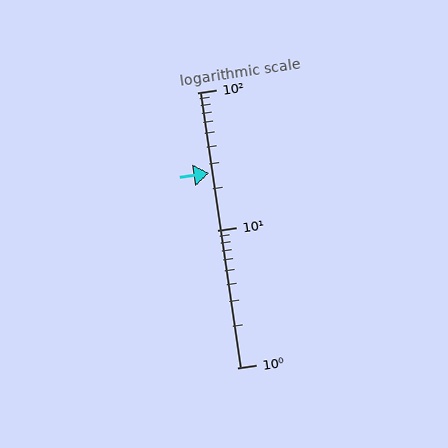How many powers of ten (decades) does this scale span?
The scale spans 2 decades, from 1 to 100.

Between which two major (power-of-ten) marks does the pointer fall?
The pointer is between 10 and 100.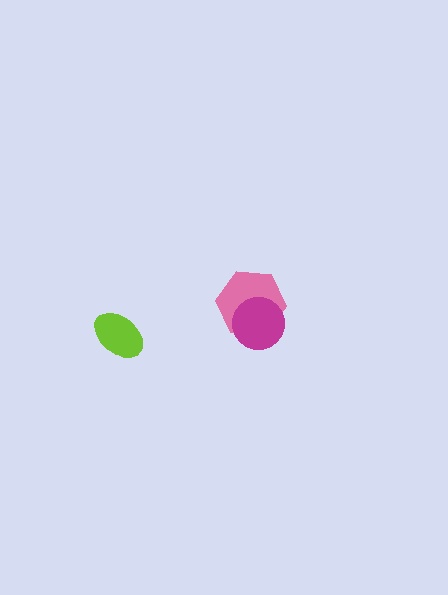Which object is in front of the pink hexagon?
The magenta circle is in front of the pink hexagon.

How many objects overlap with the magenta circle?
1 object overlaps with the magenta circle.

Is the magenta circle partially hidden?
No, no other shape covers it.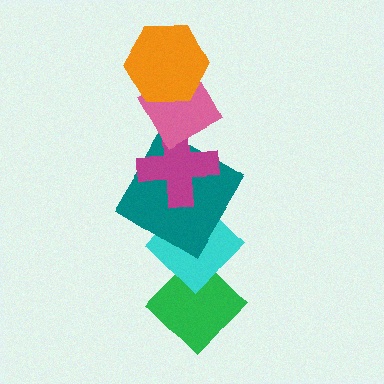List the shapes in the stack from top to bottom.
From top to bottom: the orange hexagon, the pink diamond, the magenta cross, the teal diamond, the cyan diamond, the green diamond.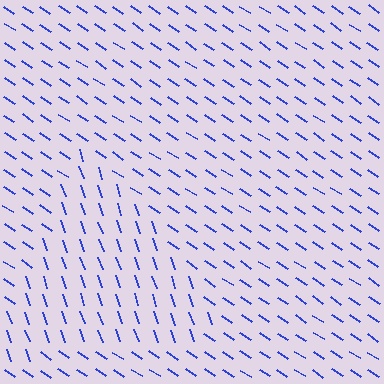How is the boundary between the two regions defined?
The boundary is defined purely by a change in line orientation (approximately 38 degrees difference). All lines are the same color and thickness.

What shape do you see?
I see a triangle.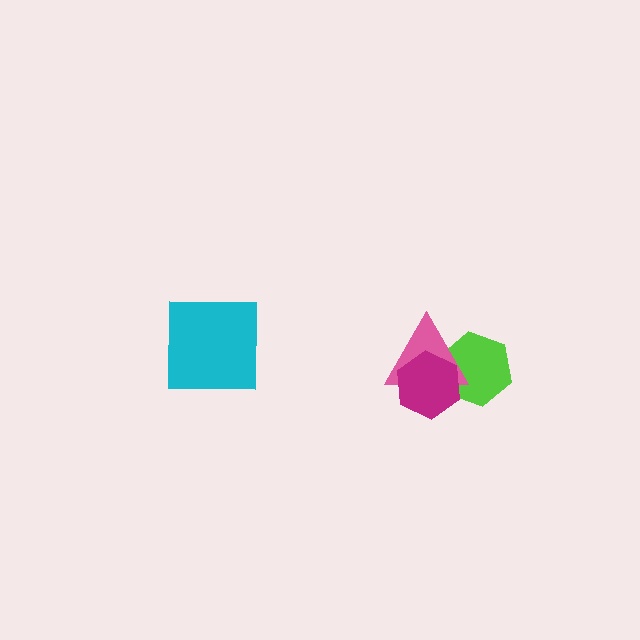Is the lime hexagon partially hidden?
Yes, it is partially covered by another shape.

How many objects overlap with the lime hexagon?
2 objects overlap with the lime hexagon.